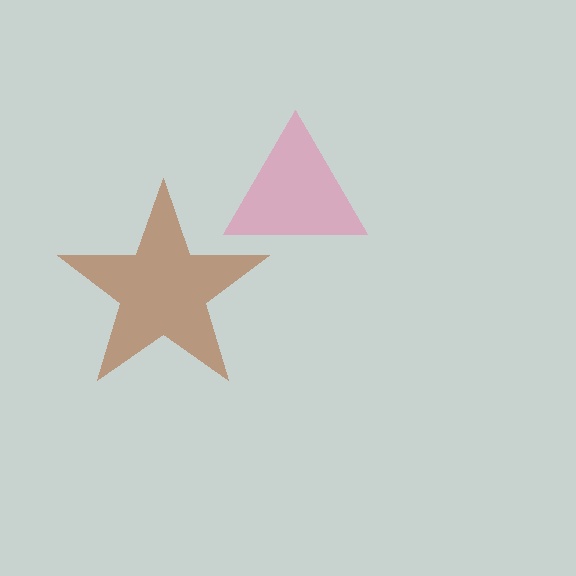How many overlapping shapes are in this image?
There are 2 overlapping shapes in the image.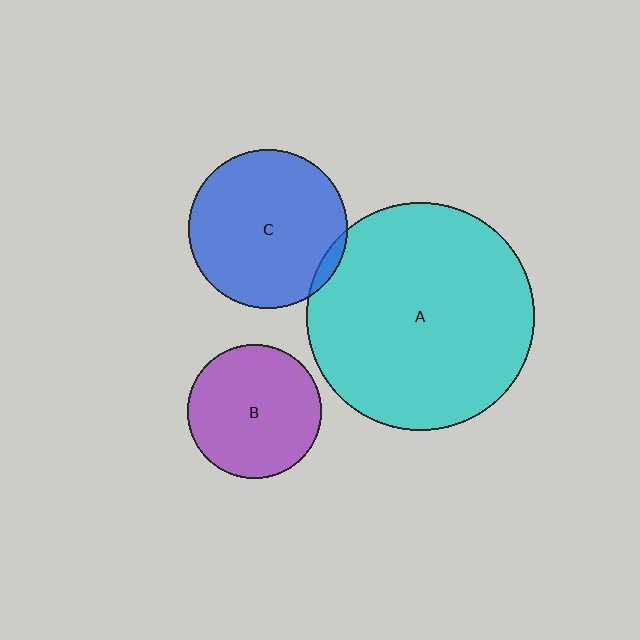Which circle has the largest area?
Circle A (cyan).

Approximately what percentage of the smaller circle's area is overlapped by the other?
Approximately 5%.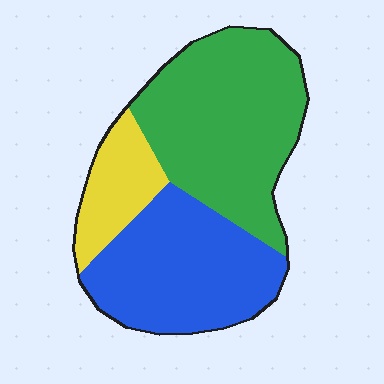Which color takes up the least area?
Yellow, at roughly 15%.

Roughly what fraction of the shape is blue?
Blue covers 38% of the shape.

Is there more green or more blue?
Green.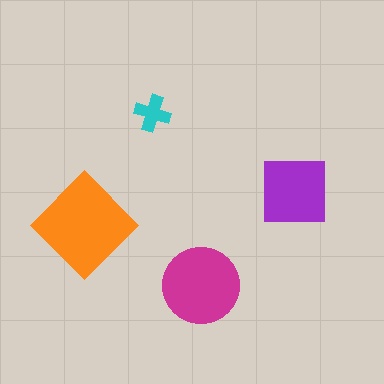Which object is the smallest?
The cyan cross.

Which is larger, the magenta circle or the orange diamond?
The orange diamond.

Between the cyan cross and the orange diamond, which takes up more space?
The orange diamond.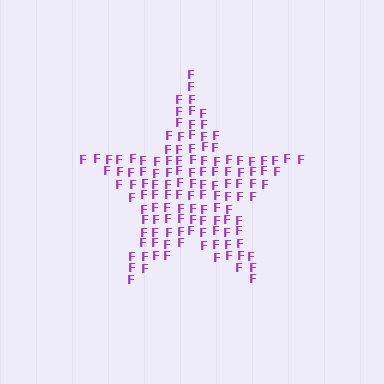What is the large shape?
The large shape is a star.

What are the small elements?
The small elements are letter F's.